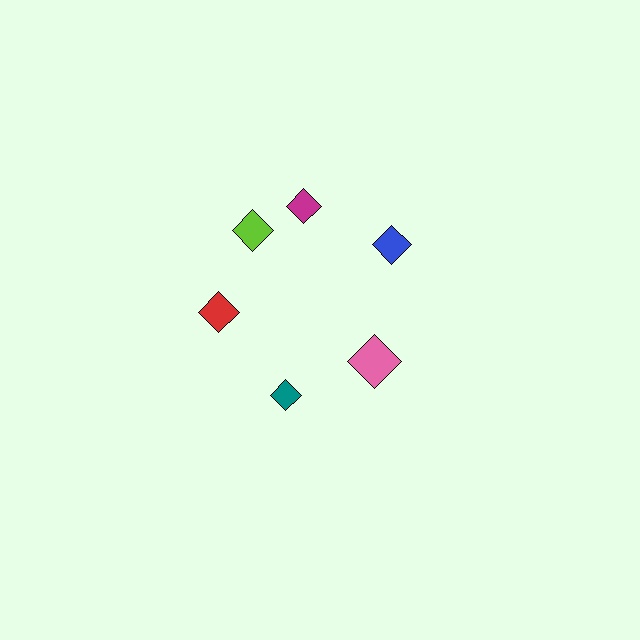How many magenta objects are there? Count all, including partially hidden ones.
There is 1 magenta object.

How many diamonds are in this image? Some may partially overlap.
There are 6 diamonds.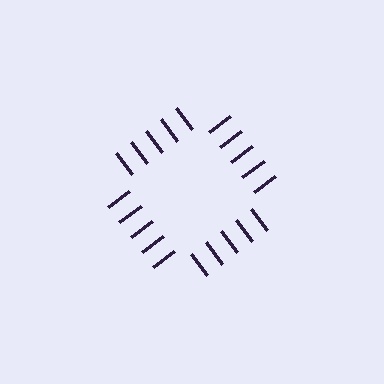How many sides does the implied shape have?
4 sides — the line-ends trace a square.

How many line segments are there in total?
20 — 5 along each of the 4 edges.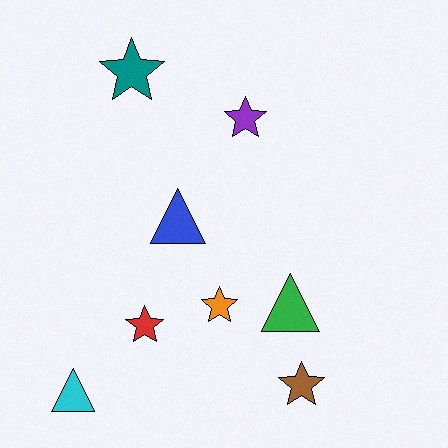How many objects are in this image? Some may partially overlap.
There are 8 objects.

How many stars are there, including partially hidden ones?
There are 5 stars.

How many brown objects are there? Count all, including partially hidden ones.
There is 1 brown object.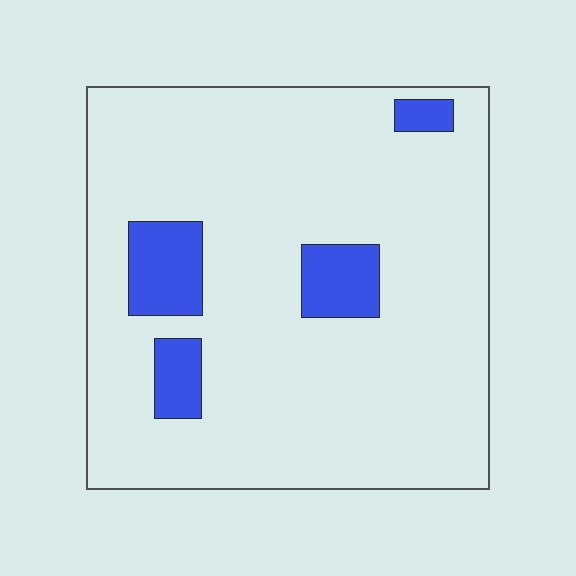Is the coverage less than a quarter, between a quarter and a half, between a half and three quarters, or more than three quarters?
Less than a quarter.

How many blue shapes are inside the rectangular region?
4.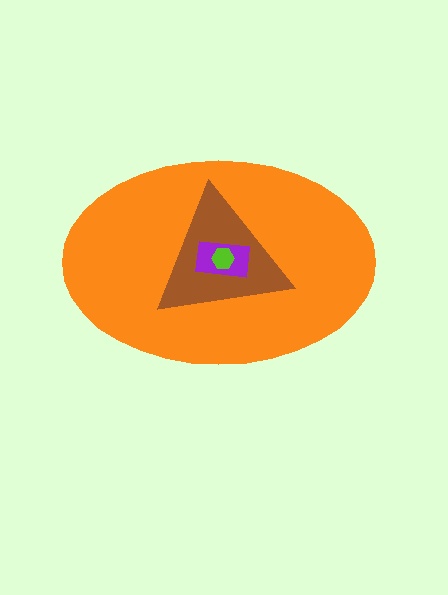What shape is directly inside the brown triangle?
The purple rectangle.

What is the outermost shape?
The orange ellipse.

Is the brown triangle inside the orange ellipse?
Yes.